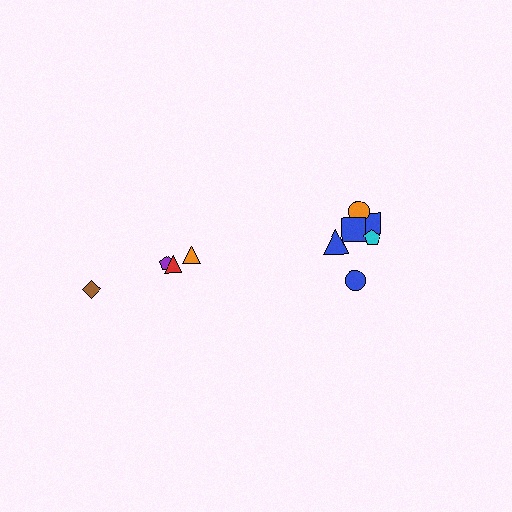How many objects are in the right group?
There are 6 objects.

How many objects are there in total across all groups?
There are 10 objects.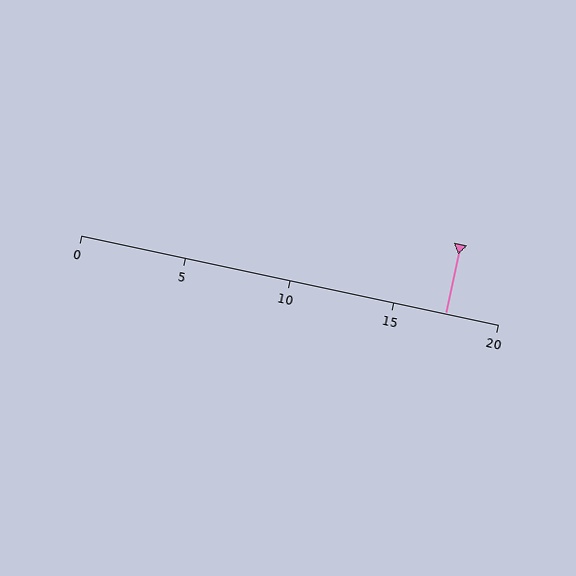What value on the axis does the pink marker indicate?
The marker indicates approximately 17.5.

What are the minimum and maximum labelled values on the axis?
The axis runs from 0 to 20.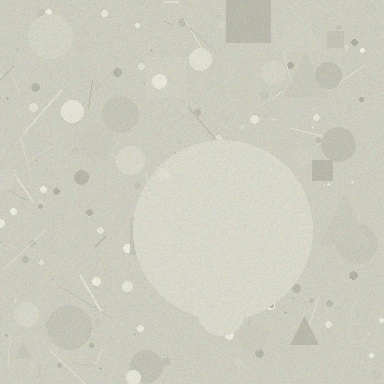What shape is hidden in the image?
A circle is hidden in the image.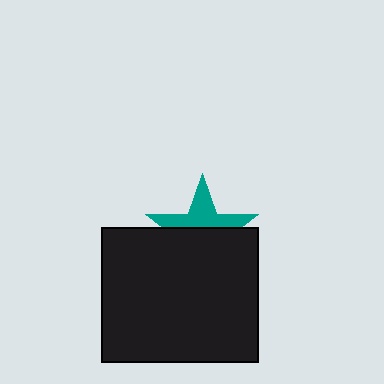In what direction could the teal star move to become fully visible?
The teal star could move up. That would shift it out from behind the black rectangle entirely.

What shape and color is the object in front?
The object in front is a black rectangle.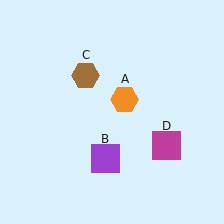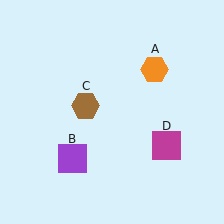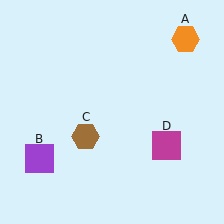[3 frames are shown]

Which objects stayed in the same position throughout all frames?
Magenta square (object D) remained stationary.